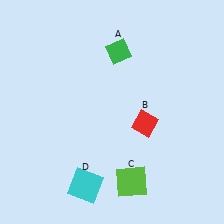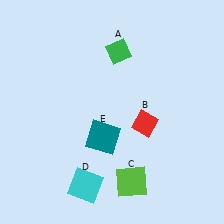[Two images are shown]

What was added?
A teal square (E) was added in Image 2.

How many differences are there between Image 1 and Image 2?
There is 1 difference between the two images.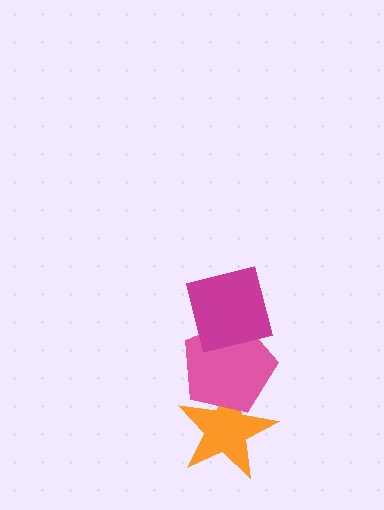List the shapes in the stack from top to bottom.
From top to bottom: the magenta square, the pink pentagon, the orange star.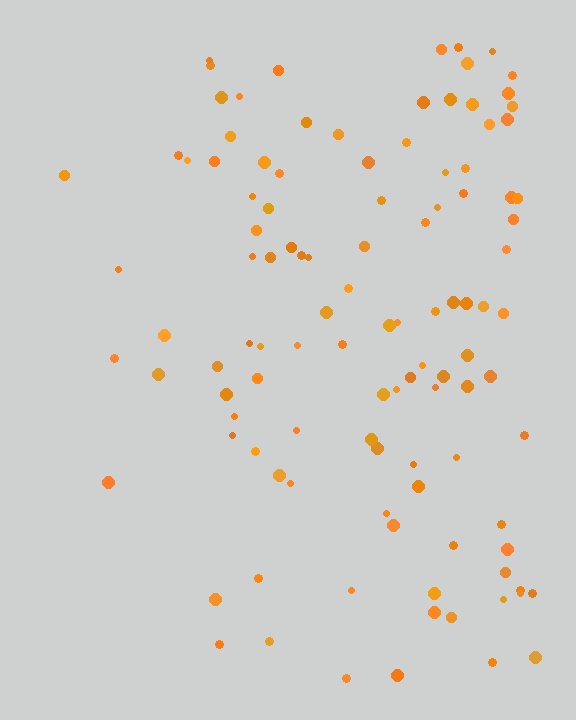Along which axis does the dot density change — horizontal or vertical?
Horizontal.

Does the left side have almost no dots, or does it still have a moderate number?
Still a moderate number, just noticeably fewer than the right.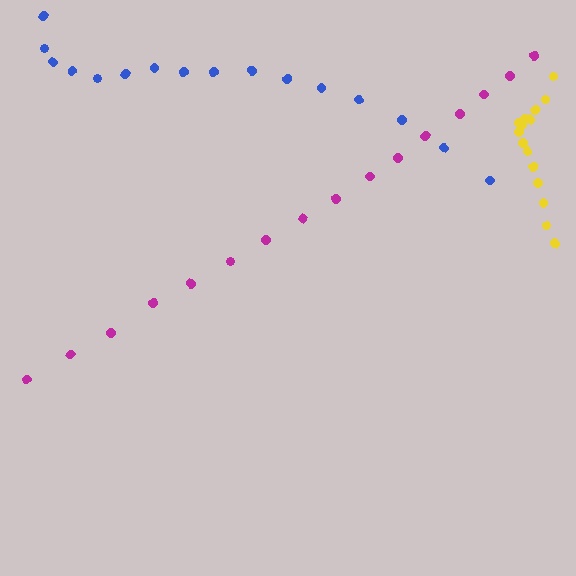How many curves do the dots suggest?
There are 3 distinct paths.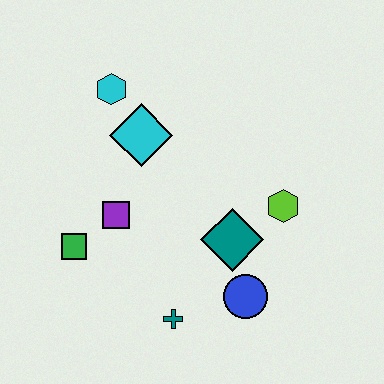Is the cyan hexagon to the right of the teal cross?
No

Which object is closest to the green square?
The purple square is closest to the green square.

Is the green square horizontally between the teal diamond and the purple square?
No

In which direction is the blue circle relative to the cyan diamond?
The blue circle is below the cyan diamond.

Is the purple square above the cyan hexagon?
No